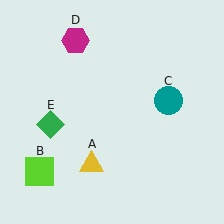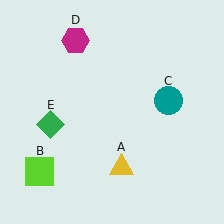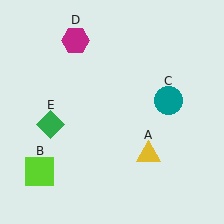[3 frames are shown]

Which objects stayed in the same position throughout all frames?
Lime square (object B) and teal circle (object C) and magenta hexagon (object D) and green diamond (object E) remained stationary.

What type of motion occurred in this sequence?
The yellow triangle (object A) rotated counterclockwise around the center of the scene.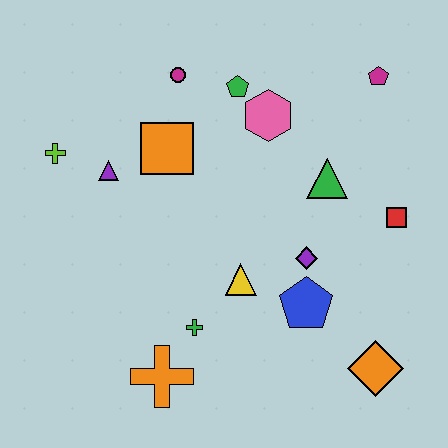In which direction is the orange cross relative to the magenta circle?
The orange cross is below the magenta circle.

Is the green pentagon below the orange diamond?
No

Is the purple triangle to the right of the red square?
No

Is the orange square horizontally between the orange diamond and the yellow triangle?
No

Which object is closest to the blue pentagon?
The purple diamond is closest to the blue pentagon.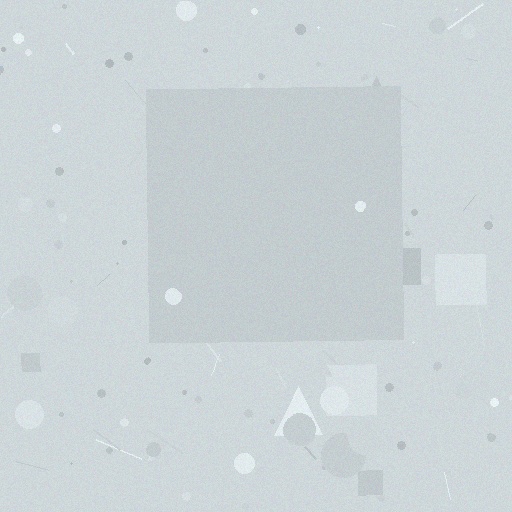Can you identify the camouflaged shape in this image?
The camouflaged shape is a square.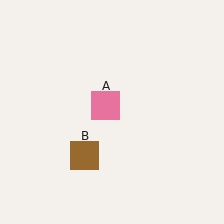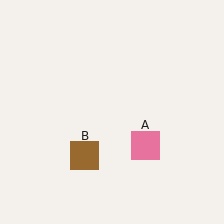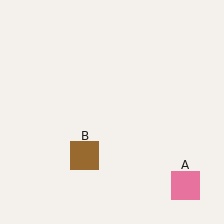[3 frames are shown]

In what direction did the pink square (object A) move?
The pink square (object A) moved down and to the right.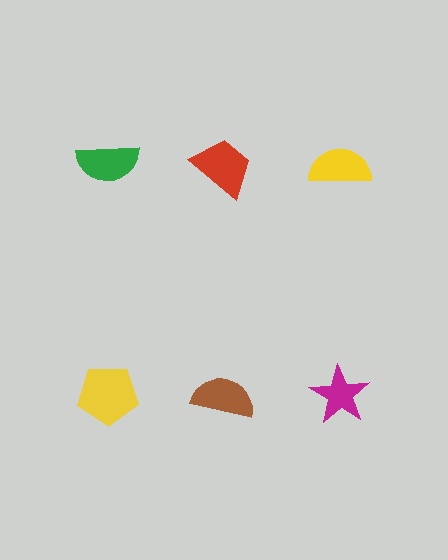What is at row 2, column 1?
A yellow pentagon.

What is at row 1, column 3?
A yellow semicircle.